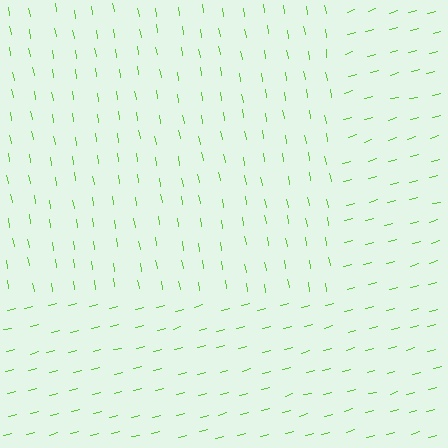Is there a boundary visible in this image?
Yes, there is a texture boundary formed by a change in line orientation.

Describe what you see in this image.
The image is filled with small lime line segments. A rectangle region in the image has lines oriented differently from the surrounding lines, creating a visible texture boundary.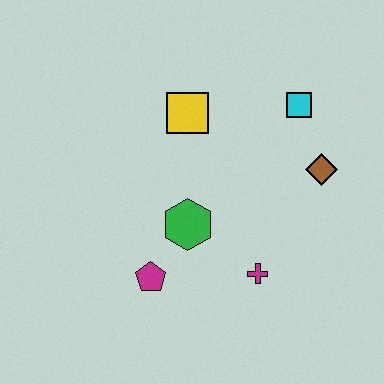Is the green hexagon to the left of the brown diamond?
Yes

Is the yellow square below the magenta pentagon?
No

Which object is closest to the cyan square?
The brown diamond is closest to the cyan square.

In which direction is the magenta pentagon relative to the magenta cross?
The magenta pentagon is to the left of the magenta cross.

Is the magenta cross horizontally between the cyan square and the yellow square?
Yes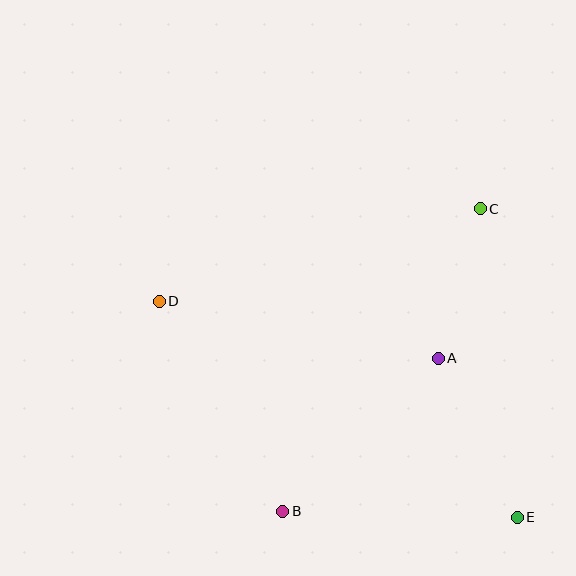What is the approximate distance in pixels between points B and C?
The distance between B and C is approximately 361 pixels.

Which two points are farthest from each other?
Points D and E are farthest from each other.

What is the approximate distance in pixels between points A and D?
The distance between A and D is approximately 285 pixels.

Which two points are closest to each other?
Points A and C are closest to each other.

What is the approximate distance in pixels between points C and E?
The distance between C and E is approximately 311 pixels.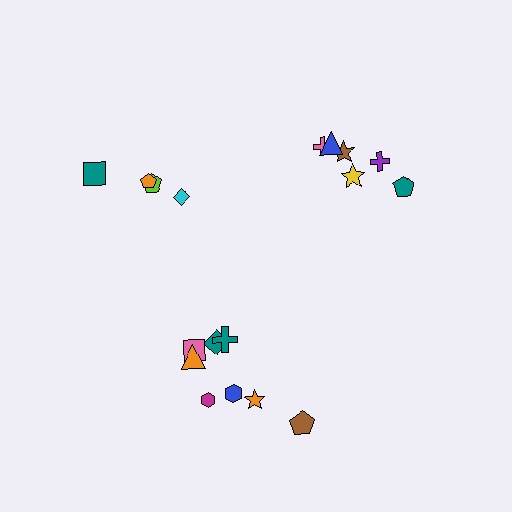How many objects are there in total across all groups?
There are 18 objects.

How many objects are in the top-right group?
There are 6 objects.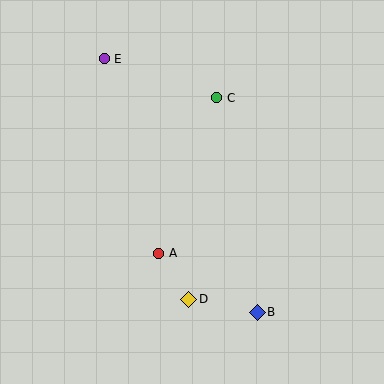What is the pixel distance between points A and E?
The distance between A and E is 202 pixels.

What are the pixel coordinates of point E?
Point E is at (104, 59).